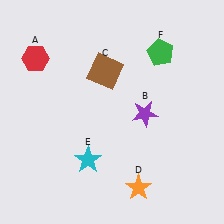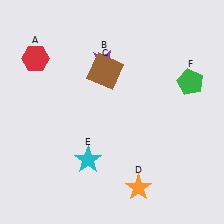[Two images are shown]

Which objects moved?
The objects that moved are: the purple star (B), the green pentagon (F).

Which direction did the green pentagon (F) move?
The green pentagon (F) moved down.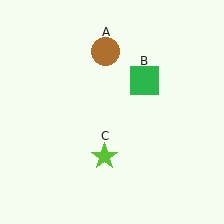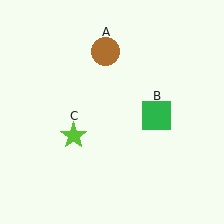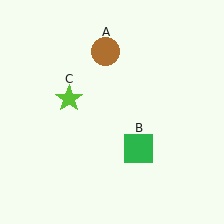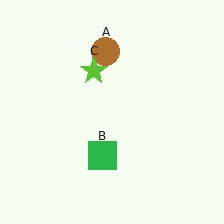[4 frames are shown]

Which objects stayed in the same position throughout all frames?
Brown circle (object A) remained stationary.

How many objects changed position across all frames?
2 objects changed position: green square (object B), lime star (object C).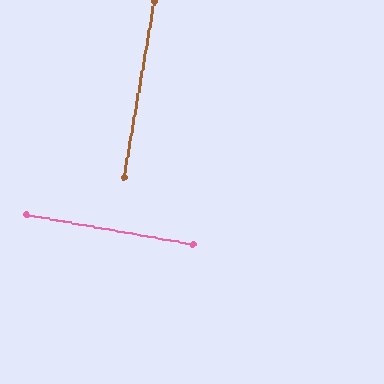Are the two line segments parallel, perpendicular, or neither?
Perpendicular — they meet at approximately 90°.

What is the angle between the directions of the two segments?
Approximately 90 degrees.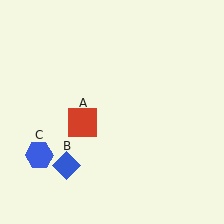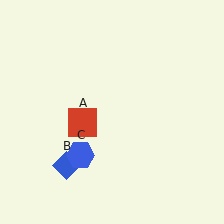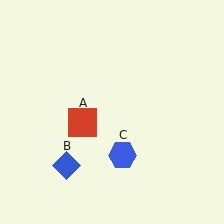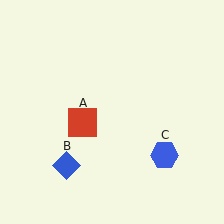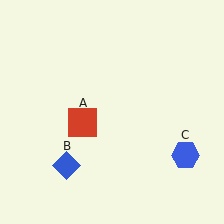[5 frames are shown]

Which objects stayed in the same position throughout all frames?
Red square (object A) and blue diamond (object B) remained stationary.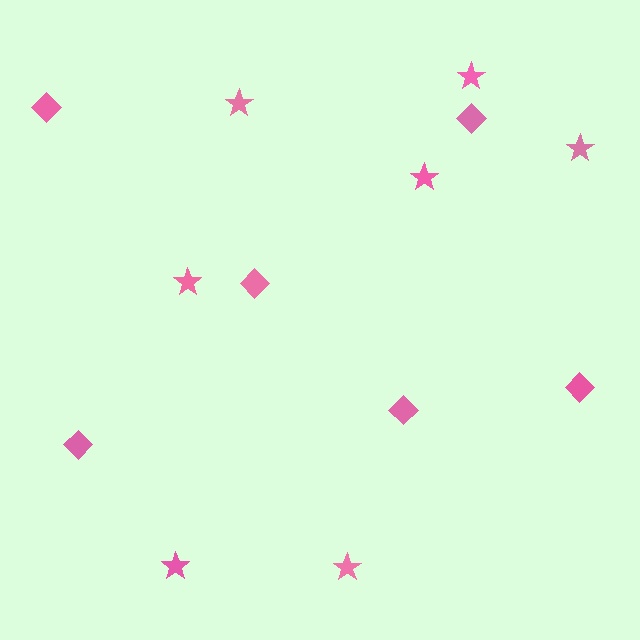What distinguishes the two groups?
There are 2 groups: one group of stars (7) and one group of diamonds (6).